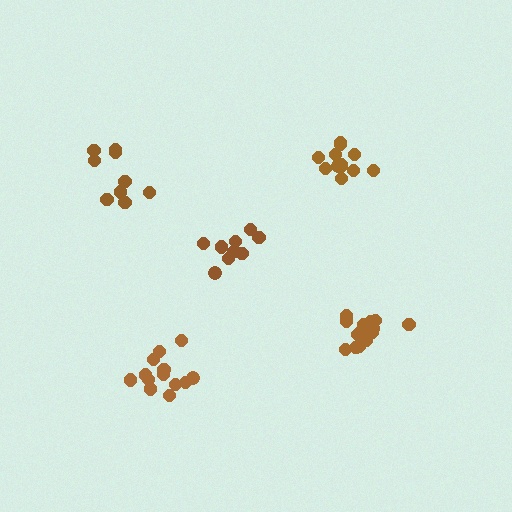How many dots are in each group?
Group 1: 12 dots, Group 2: 15 dots, Group 3: 10 dots, Group 4: 14 dots, Group 5: 9 dots (60 total).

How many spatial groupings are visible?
There are 5 spatial groupings.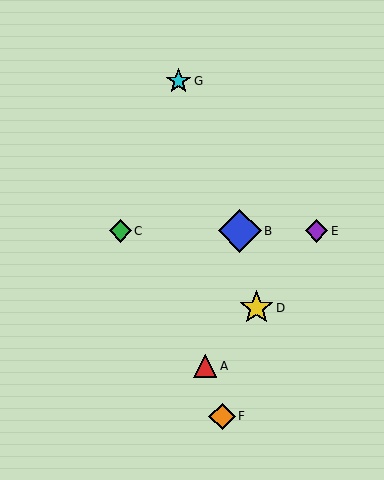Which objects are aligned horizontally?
Objects B, C, E are aligned horizontally.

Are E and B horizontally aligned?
Yes, both are at y≈231.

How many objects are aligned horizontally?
3 objects (B, C, E) are aligned horizontally.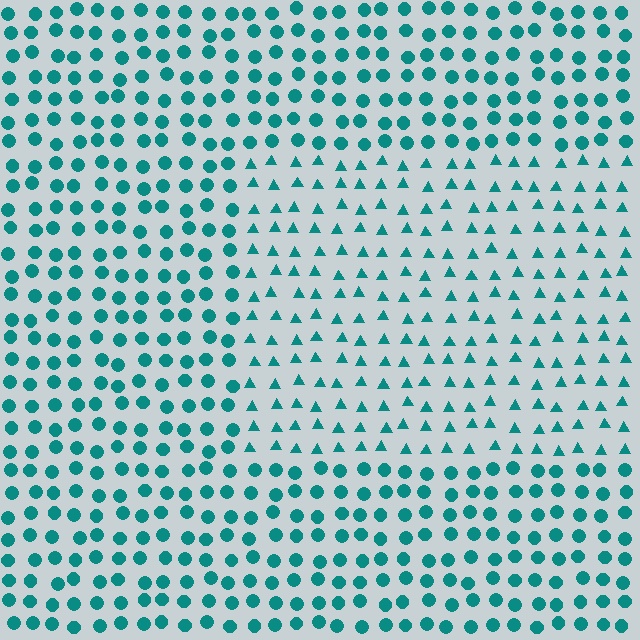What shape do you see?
I see a rectangle.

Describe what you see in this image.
The image is filled with small teal elements arranged in a uniform grid. A rectangle-shaped region contains triangles, while the surrounding area contains circles. The boundary is defined purely by the change in element shape.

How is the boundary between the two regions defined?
The boundary is defined by a change in element shape: triangles inside vs. circles outside. All elements share the same color and spacing.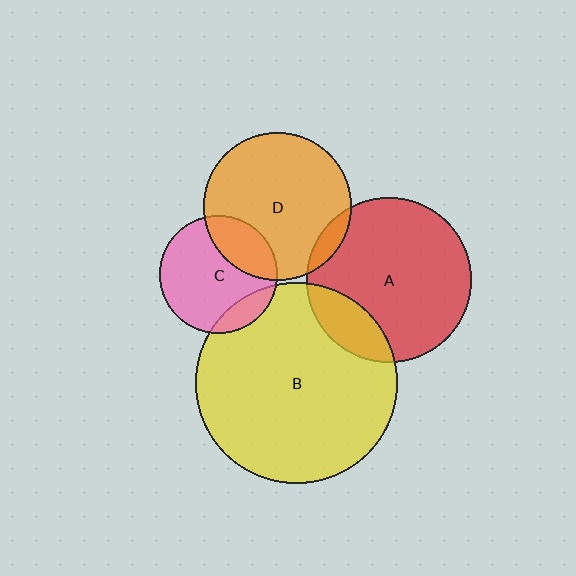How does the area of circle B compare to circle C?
Approximately 2.9 times.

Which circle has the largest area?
Circle B (yellow).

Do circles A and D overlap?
Yes.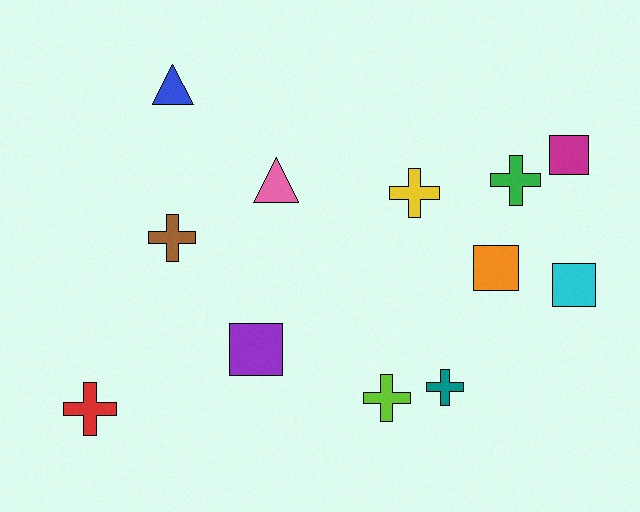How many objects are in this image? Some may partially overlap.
There are 12 objects.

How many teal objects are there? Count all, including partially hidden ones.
There is 1 teal object.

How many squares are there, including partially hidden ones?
There are 4 squares.